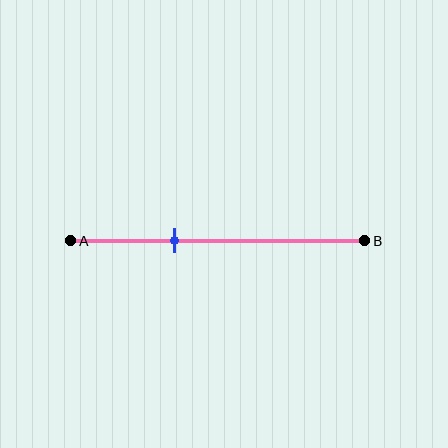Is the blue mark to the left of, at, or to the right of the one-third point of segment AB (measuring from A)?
The blue mark is approximately at the one-third point of segment AB.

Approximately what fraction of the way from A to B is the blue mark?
The blue mark is approximately 35% of the way from A to B.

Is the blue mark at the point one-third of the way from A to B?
Yes, the mark is approximately at the one-third point.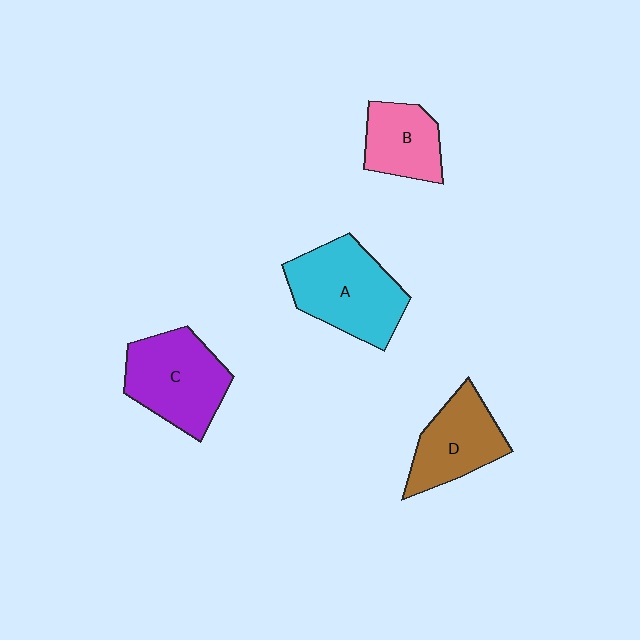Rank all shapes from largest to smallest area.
From largest to smallest: A (cyan), C (purple), D (brown), B (pink).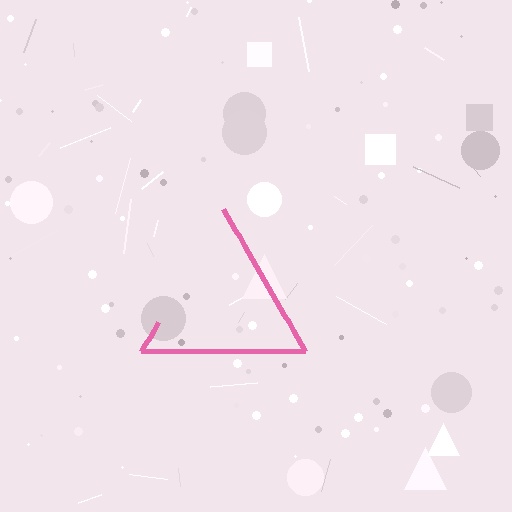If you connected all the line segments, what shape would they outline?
They would outline a triangle.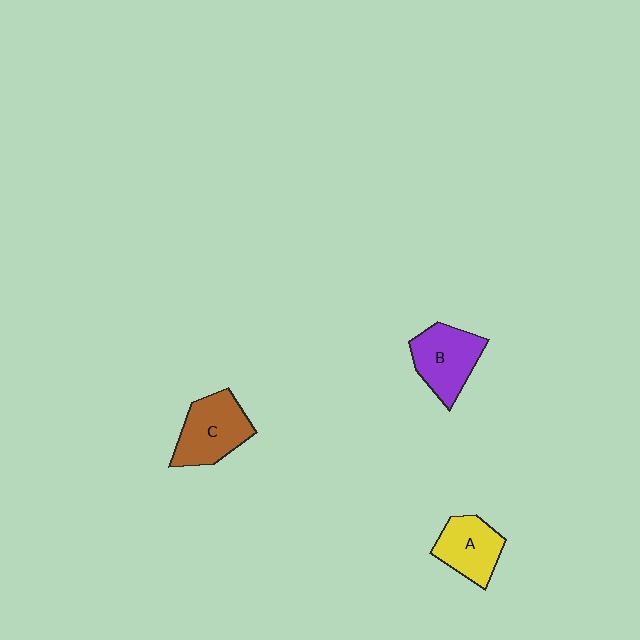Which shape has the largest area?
Shape C (brown).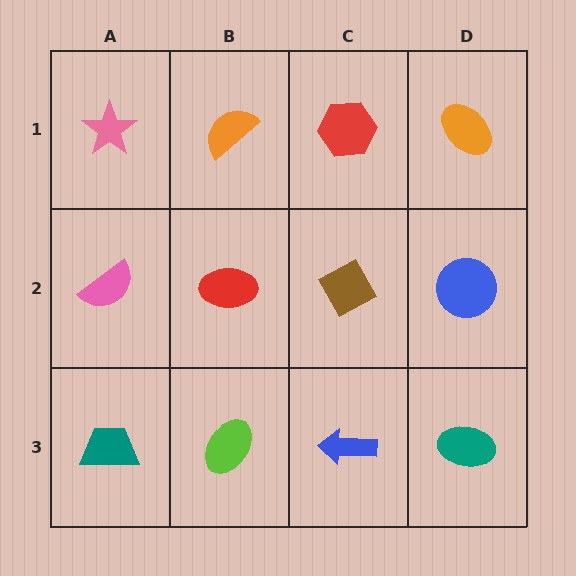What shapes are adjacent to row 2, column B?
An orange semicircle (row 1, column B), a lime ellipse (row 3, column B), a pink semicircle (row 2, column A), a brown diamond (row 2, column C).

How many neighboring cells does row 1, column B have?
3.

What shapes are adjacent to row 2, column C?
A red hexagon (row 1, column C), a blue arrow (row 3, column C), a red ellipse (row 2, column B), a blue circle (row 2, column D).